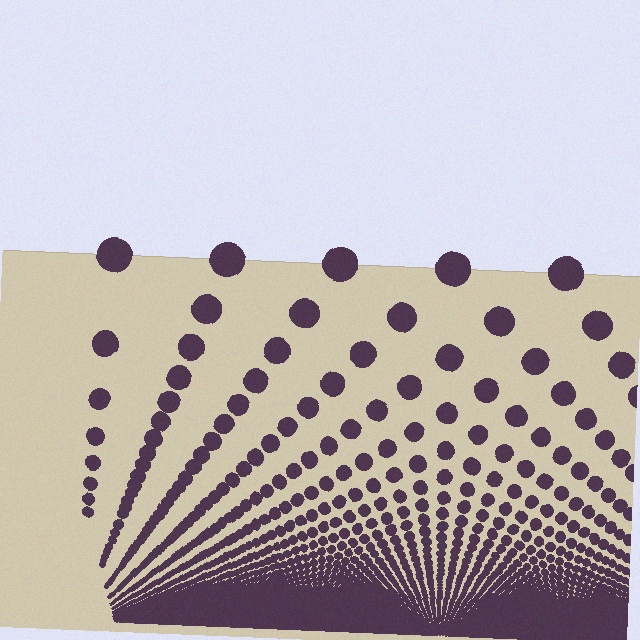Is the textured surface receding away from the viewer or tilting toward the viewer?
The surface appears to tilt toward the viewer. Texture elements get larger and sparser toward the top.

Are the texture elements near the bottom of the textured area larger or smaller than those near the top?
Smaller. The gradient is inverted — elements near the bottom are smaller and denser.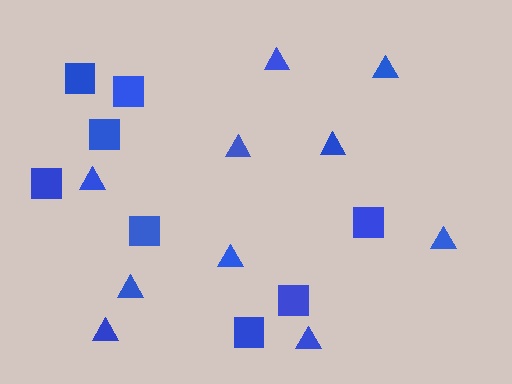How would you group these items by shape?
There are 2 groups: one group of triangles (10) and one group of squares (8).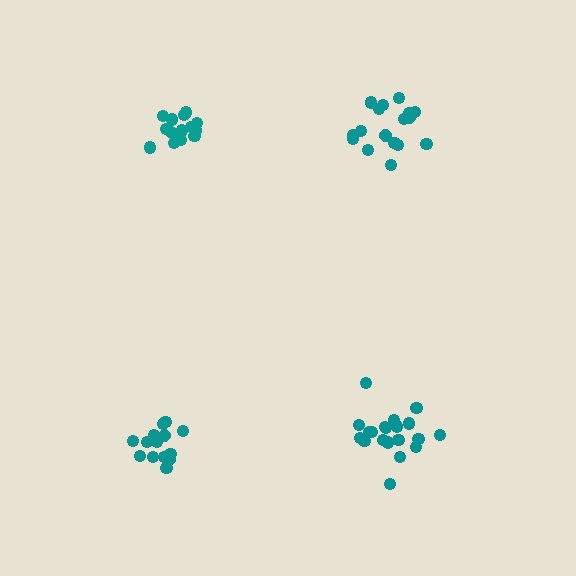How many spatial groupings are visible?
There are 4 spatial groupings.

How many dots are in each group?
Group 1: 17 dots, Group 2: 20 dots, Group 3: 14 dots, Group 4: 15 dots (66 total).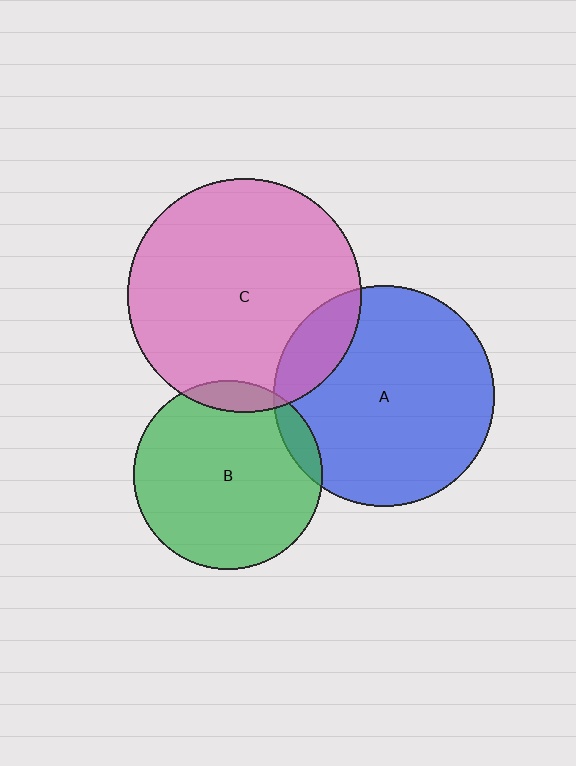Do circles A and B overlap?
Yes.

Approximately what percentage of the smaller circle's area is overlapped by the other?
Approximately 10%.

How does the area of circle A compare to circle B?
Approximately 1.4 times.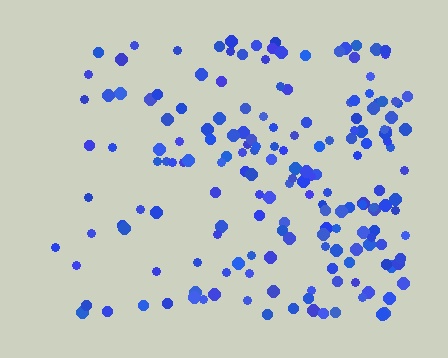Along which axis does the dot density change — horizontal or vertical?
Horizontal.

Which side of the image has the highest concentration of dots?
The right.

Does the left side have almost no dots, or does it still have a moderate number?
Still a moderate number, just noticeably fewer than the right.